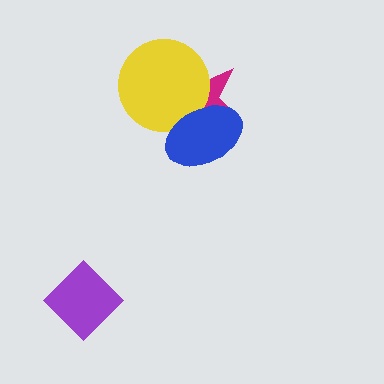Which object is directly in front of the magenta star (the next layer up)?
The yellow circle is directly in front of the magenta star.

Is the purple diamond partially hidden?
No, no other shape covers it.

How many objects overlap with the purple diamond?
0 objects overlap with the purple diamond.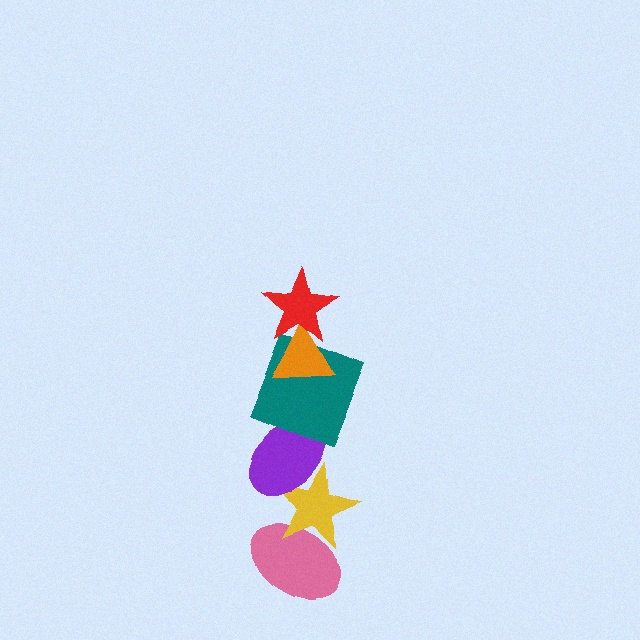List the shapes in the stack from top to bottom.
From top to bottom: the red star, the orange triangle, the teal square, the purple ellipse, the yellow star, the pink ellipse.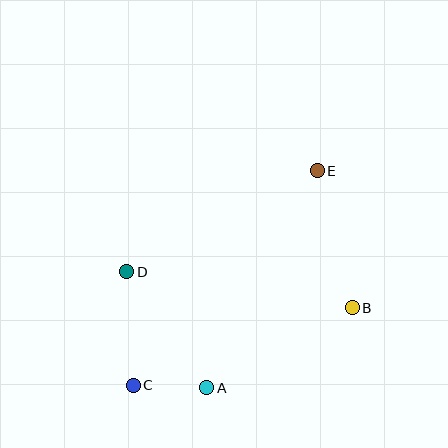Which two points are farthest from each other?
Points C and E are farthest from each other.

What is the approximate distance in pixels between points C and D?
The distance between C and D is approximately 113 pixels.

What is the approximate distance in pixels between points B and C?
The distance between B and C is approximately 232 pixels.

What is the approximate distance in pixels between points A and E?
The distance between A and E is approximately 244 pixels.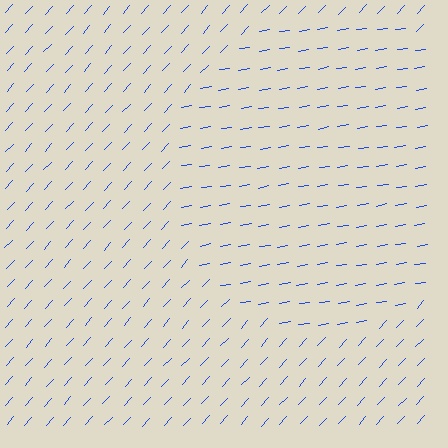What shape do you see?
I see a circle.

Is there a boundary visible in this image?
Yes, there is a texture boundary formed by a change in line orientation.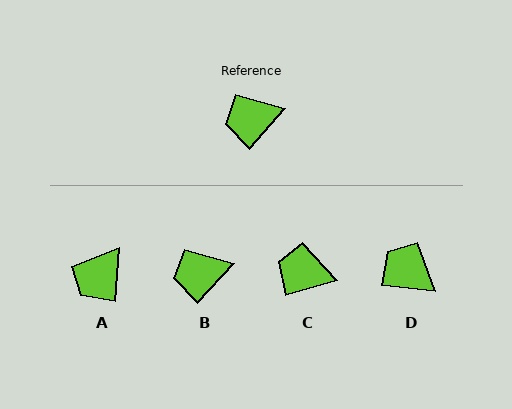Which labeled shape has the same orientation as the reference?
B.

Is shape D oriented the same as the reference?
No, it is off by about 54 degrees.